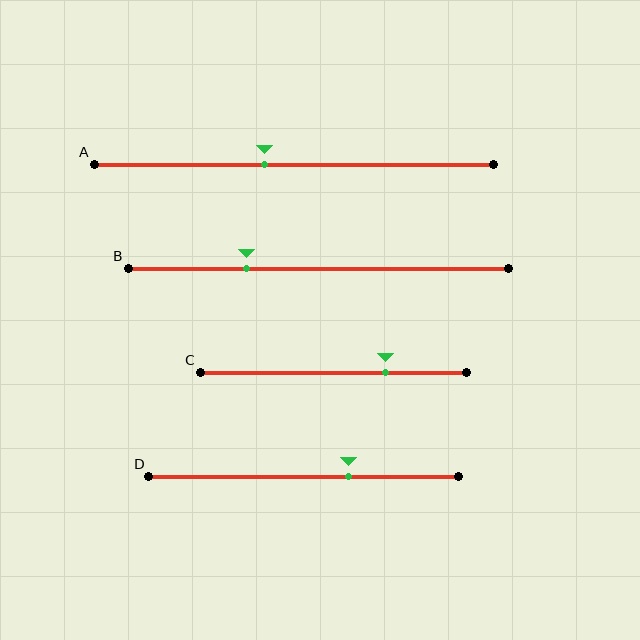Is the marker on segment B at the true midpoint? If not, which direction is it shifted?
No, the marker on segment B is shifted to the left by about 19% of the segment length.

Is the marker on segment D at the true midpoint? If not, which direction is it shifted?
No, the marker on segment D is shifted to the right by about 14% of the segment length.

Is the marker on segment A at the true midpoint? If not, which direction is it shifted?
No, the marker on segment A is shifted to the left by about 7% of the segment length.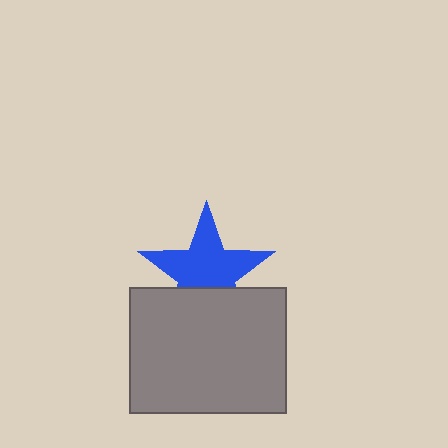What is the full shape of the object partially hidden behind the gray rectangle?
The partially hidden object is a blue star.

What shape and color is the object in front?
The object in front is a gray rectangle.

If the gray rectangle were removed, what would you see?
You would see the complete blue star.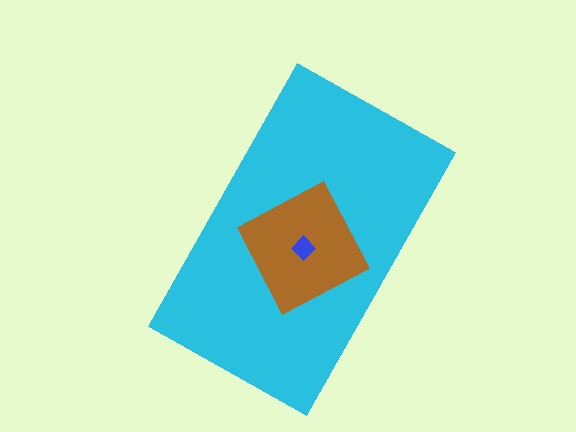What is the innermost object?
The blue diamond.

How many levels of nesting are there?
3.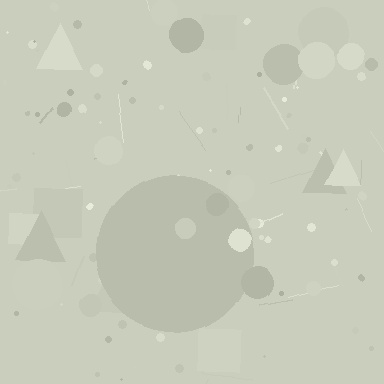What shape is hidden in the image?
A circle is hidden in the image.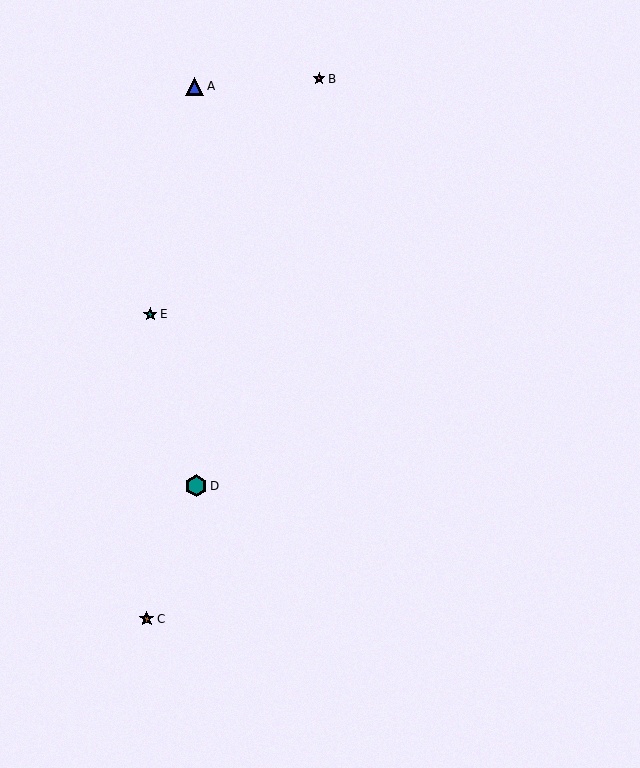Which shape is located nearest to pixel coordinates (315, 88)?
The pink star (labeled B) at (319, 79) is nearest to that location.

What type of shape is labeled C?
Shape C is a brown star.